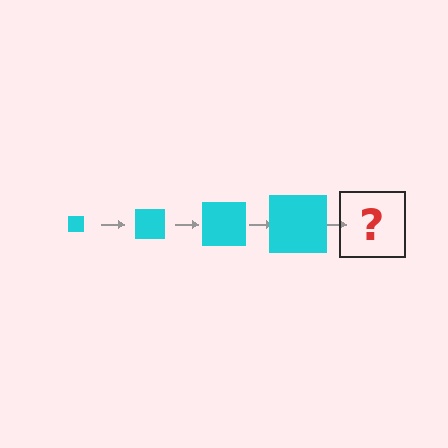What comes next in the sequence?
The next element should be a cyan square, larger than the previous one.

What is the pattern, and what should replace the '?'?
The pattern is that the square gets progressively larger each step. The '?' should be a cyan square, larger than the previous one.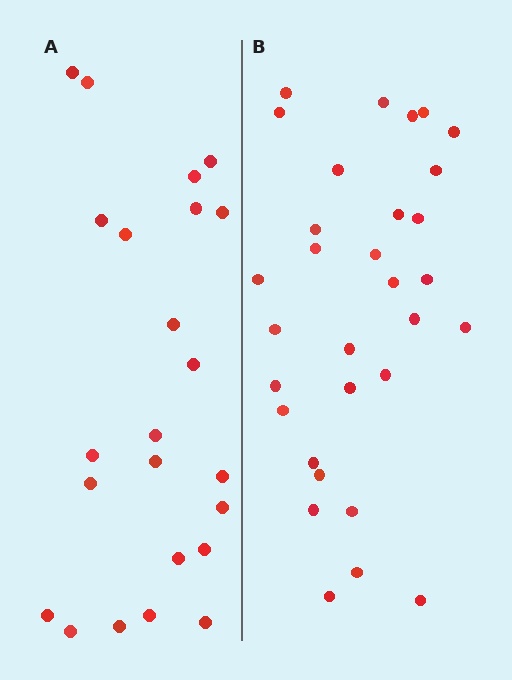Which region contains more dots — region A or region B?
Region B (the right region) has more dots.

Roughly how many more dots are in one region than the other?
Region B has roughly 8 or so more dots than region A.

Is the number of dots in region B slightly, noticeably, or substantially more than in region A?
Region B has noticeably more, but not dramatically so. The ratio is roughly 1.3 to 1.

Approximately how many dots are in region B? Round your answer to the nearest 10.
About 30 dots. (The exact count is 31, which rounds to 30.)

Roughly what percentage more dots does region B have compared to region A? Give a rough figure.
About 35% more.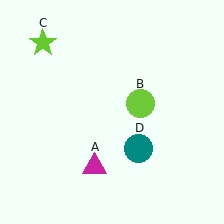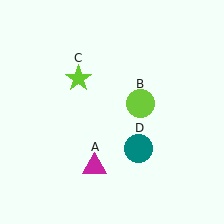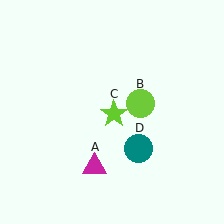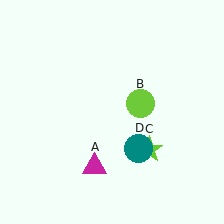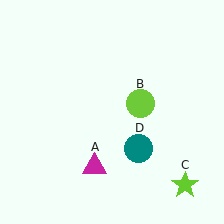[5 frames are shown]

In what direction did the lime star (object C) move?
The lime star (object C) moved down and to the right.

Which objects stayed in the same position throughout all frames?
Magenta triangle (object A) and lime circle (object B) and teal circle (object D) remained stationary.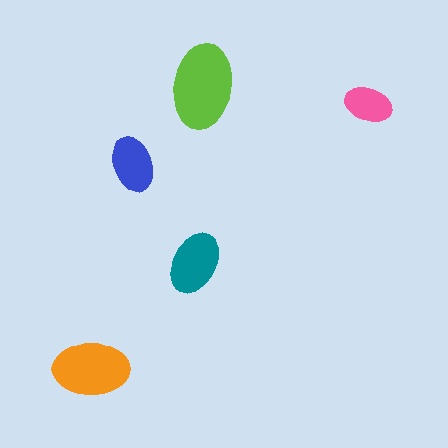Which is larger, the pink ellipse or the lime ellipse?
The lime one.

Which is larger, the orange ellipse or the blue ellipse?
The orange one.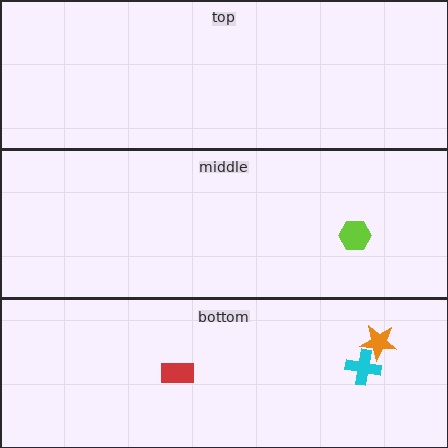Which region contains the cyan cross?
The bottom region.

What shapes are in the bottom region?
The red rectangle, the orange star, the cyan cross.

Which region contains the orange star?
The bottom region.